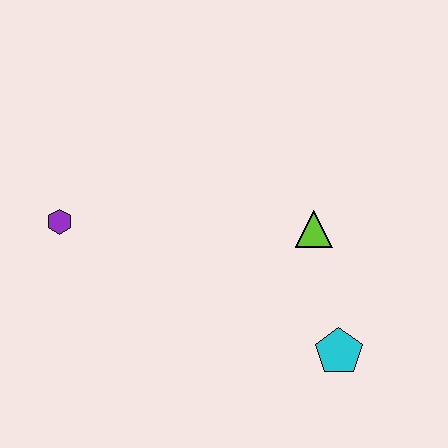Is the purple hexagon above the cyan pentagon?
Yes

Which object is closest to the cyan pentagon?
The lime triangle is closest to the cyan pentagon.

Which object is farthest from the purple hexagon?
The cyan pentagon is farthest from the purple hexagon.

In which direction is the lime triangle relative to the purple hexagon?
The lime triangle is to the right of the purple hexagon.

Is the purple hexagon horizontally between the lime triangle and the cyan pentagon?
No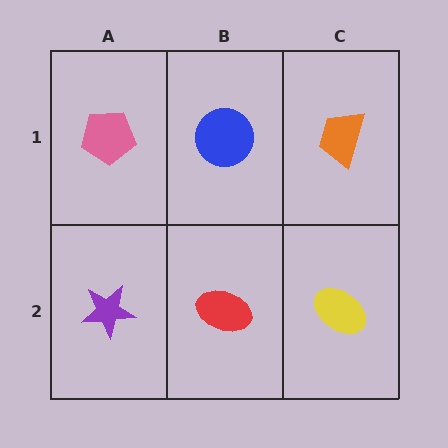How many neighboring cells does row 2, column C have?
2.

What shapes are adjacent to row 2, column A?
A pink pentagon (row 1, column A), a red ellipse (row 2, column B).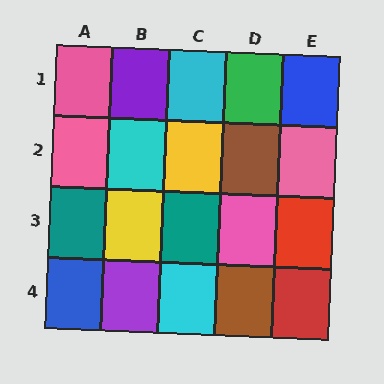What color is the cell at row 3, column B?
Yellow.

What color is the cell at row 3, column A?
Teal.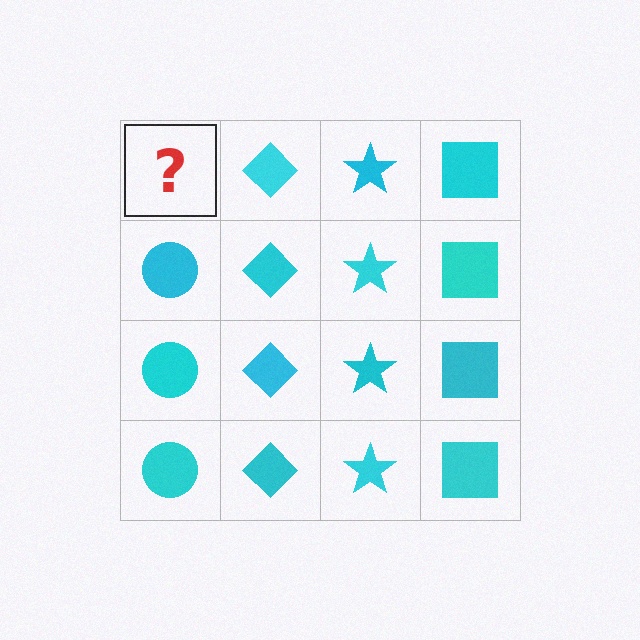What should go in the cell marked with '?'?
The missing cell should contain a cyan circle.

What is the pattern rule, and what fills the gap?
The rule is that each column has a consistent shape. The gap should be filled with a cyan circle.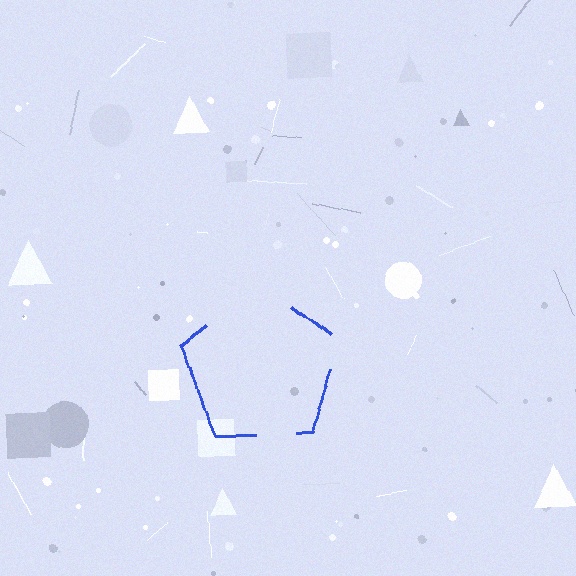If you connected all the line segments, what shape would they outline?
They would outline a pentagon.